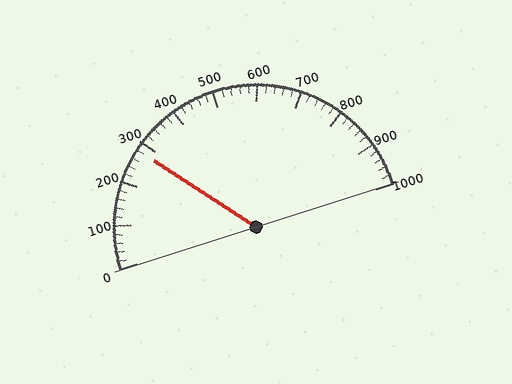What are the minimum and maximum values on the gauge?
The gauge ranges from 0 to 1000.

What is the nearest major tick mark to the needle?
The nearest major tick mark is 300.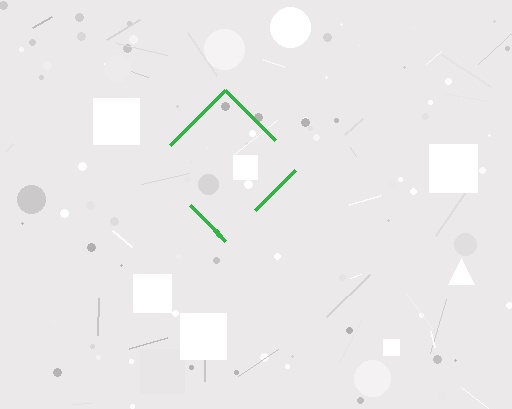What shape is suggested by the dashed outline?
The dashed outline suggests a diamond.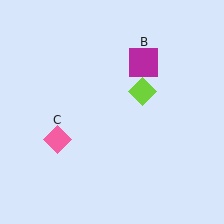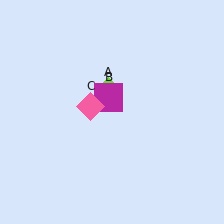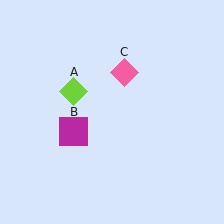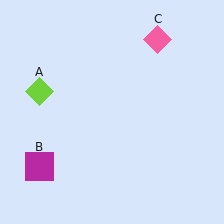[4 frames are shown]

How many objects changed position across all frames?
3 objects changed position: lime diamond (object A), magenta square (object B), pink diamond (object C).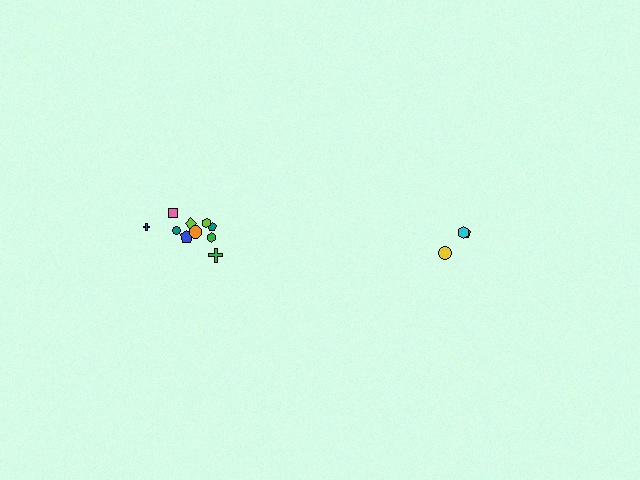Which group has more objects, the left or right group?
The left group.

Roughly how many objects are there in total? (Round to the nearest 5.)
Roughly 15 objects in total.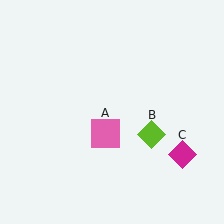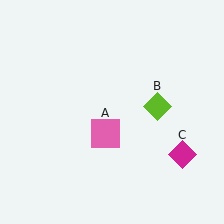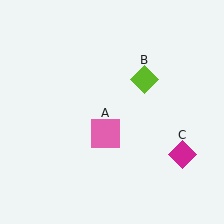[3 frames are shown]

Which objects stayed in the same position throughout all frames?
Pink square (object A) and magenta diamond (object C) remained stationary.